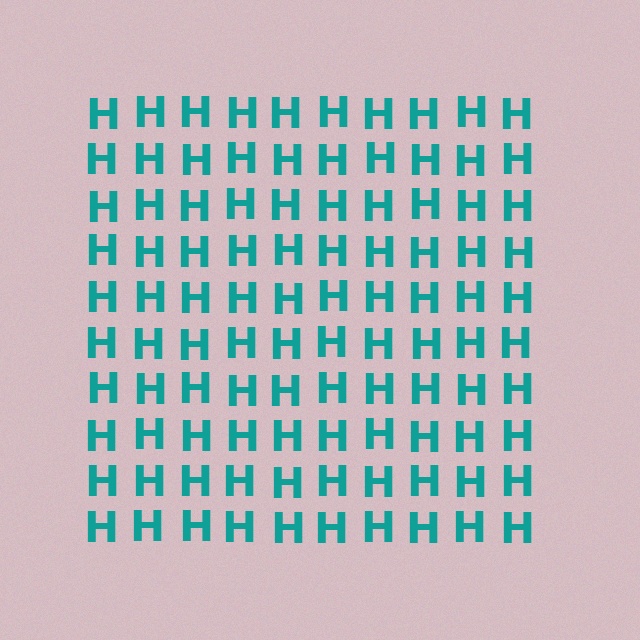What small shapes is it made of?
It is made of small letter H's.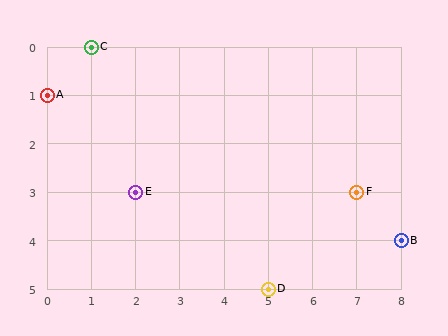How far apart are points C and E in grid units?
Points C and E are 1 column and 3 rows apart (about 3.2 grid units diagonally).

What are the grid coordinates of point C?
Point C is at grid coordinates (1, 0).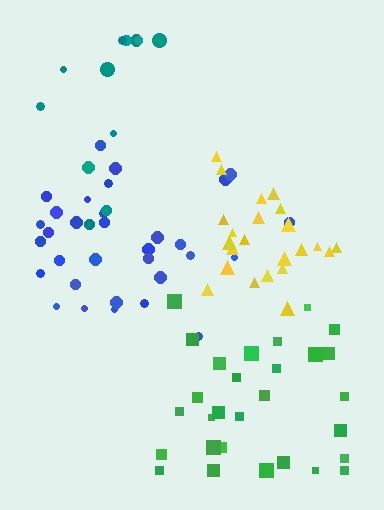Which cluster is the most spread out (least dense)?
Teal.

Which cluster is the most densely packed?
Blue.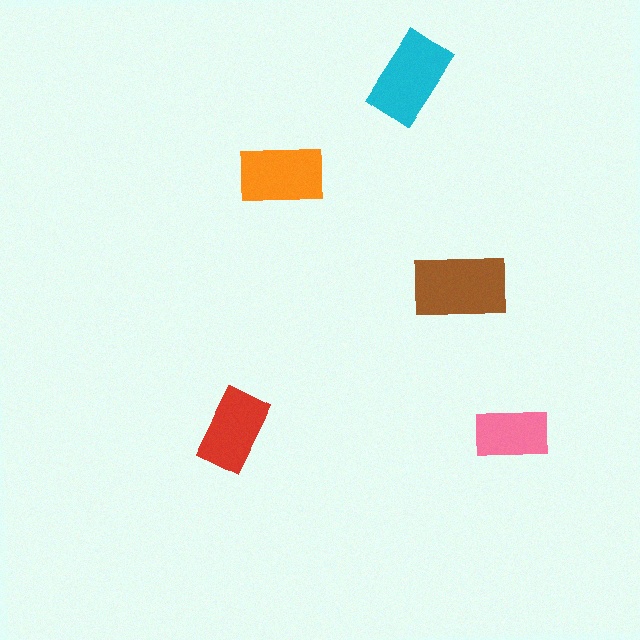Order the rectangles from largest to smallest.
the brown one, the cyan one, the orange one, the red one, the pink one.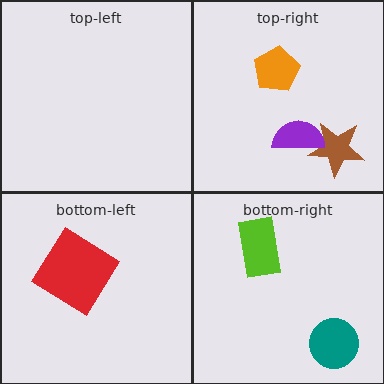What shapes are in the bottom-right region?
The teal circle, the lime rectangle.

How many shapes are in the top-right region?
3.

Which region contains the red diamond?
The bottom-left region.